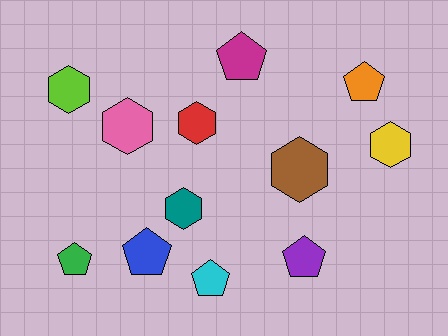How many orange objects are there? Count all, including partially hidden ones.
There is 1 orange object.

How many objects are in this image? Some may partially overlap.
There are 12 objects.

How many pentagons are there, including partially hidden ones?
There are 6 pentagons.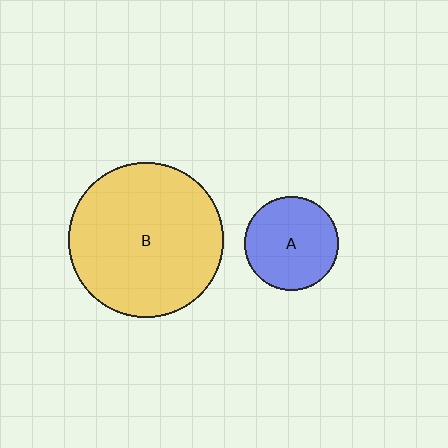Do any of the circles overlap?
No, none of the circles overlap.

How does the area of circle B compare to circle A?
Approximately 2.7 times.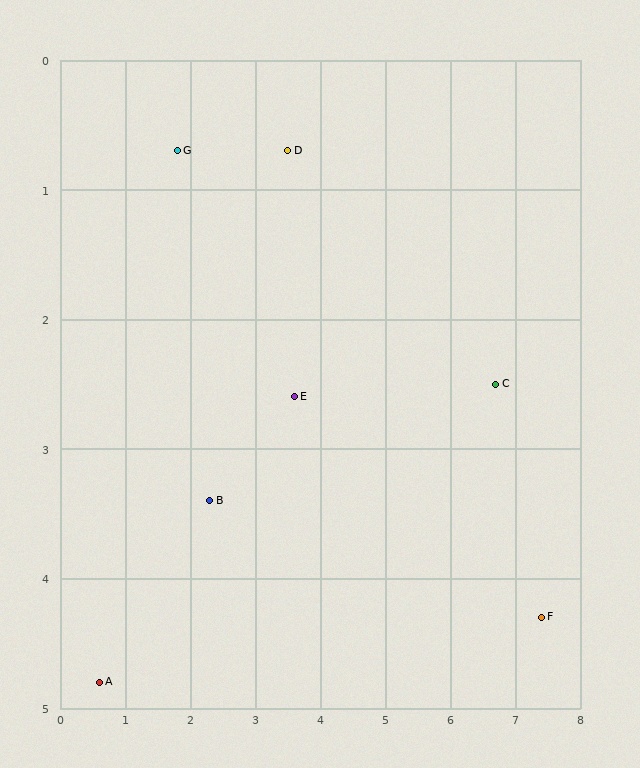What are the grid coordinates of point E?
Point E is at approximately (3.6, 2.6).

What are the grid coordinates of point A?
Point A is at approximately (0.6, 4.8).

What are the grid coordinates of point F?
Point F is at approximately (7.4, 4.3).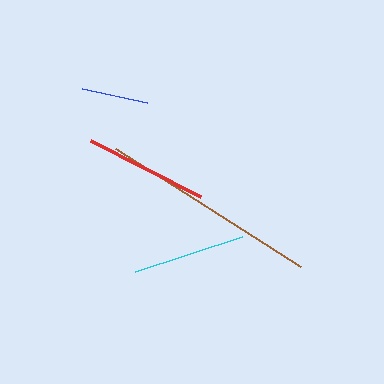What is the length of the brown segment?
The brown segment is approximately 219 pixels long.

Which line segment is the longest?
The brown line is the longest at approximately 219 pixels.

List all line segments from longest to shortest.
From longest to shortest: brown, red, cyan, blue.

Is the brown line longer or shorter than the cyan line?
The brown line is longer than the cyan line.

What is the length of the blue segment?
The blue segment is approximately 66 pixels long.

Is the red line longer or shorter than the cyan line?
The red line is longer than the cyan line.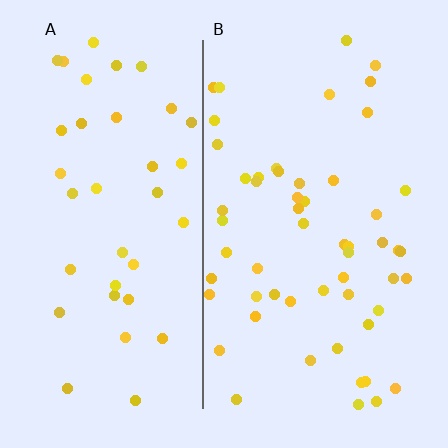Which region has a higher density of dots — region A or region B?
B (the right).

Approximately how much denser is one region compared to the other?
Approximately 1.5× — region B over region A.